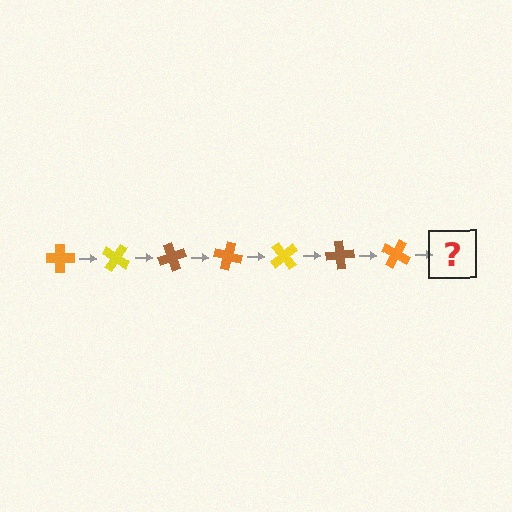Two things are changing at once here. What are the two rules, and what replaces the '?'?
The two rules are that it rotates 35 degrees each step and the color cycles through orange, yellow, and brown. The '?' should be a yellow cross, rotated 245 degrees from the start.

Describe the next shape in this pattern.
It should be a yellow cross, rotated 245 degrees from the start.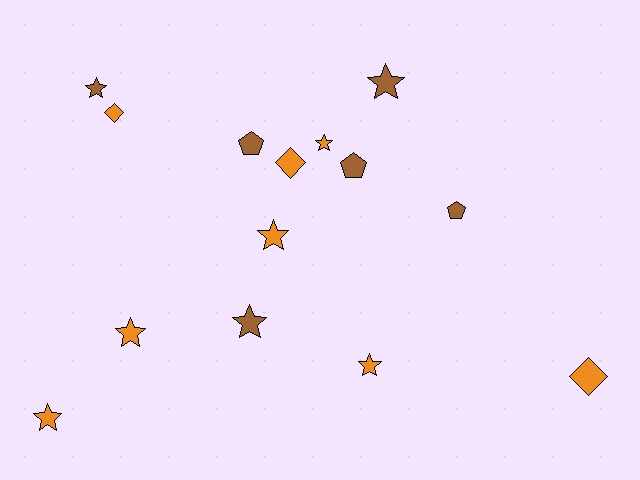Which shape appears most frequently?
Star, with 8 objects.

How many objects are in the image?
There are 14 objects.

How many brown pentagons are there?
There are 3 brown pentagons.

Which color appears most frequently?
Orange, with 8 objects.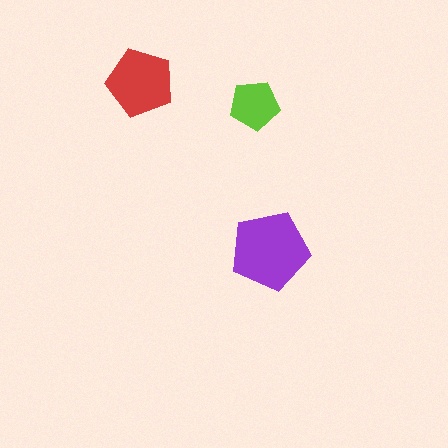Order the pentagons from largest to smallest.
the purple one, the red one, the lime one.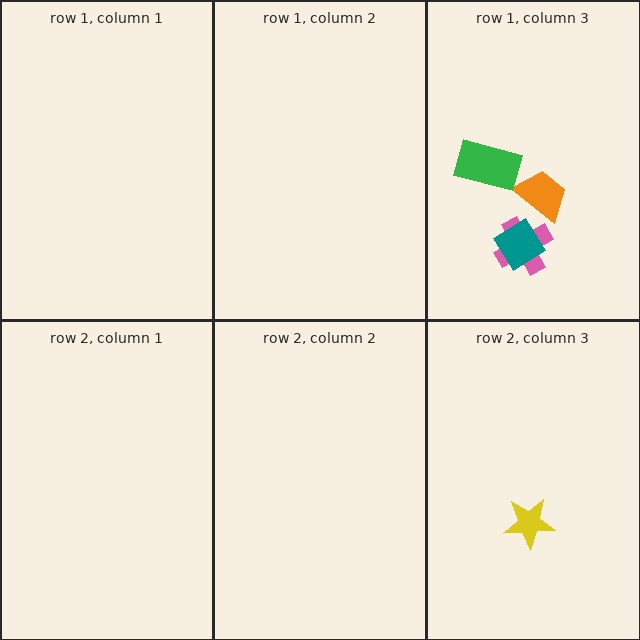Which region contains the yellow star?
The row 2, column 3 region.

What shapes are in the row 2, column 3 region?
The yellow star.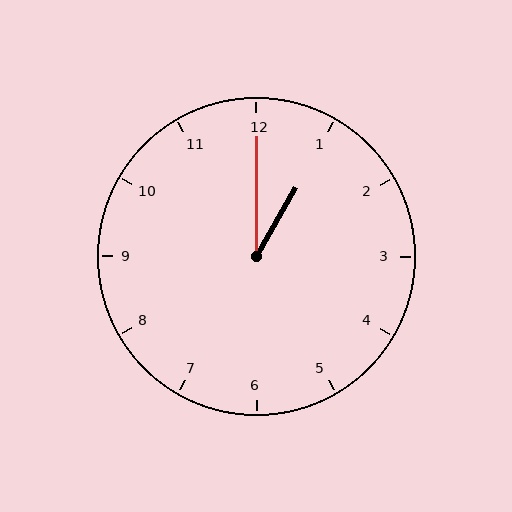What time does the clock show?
1:00.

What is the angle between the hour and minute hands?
Approximately 30 degrees.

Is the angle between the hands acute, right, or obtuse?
It is acute.